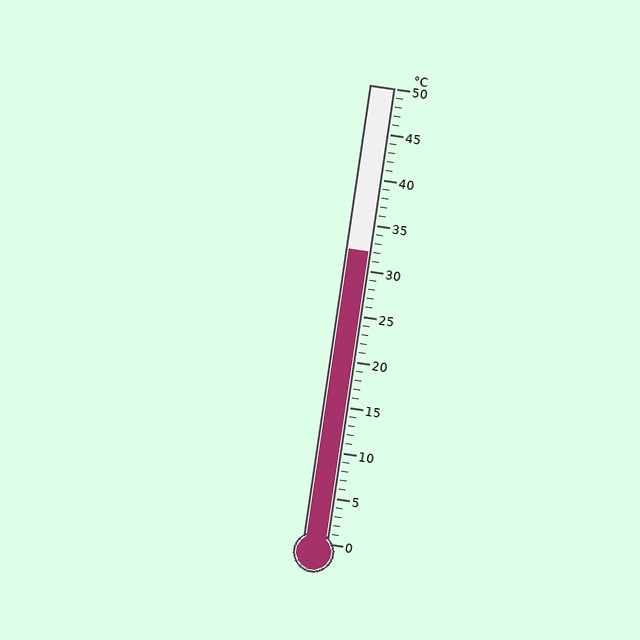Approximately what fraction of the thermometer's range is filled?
The thermometer is filled to approximately 65% of its range.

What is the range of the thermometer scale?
The thermometer scale ranges from 0°C to 50°C.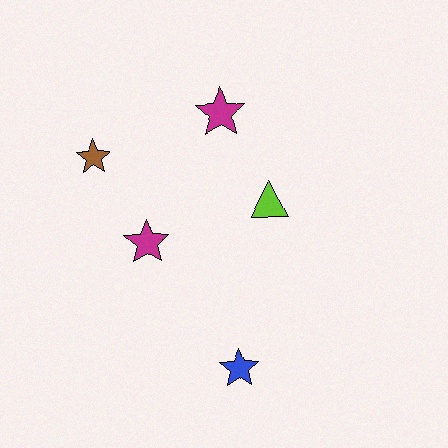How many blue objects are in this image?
There is 1 blue object.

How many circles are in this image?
There are no circles.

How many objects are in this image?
There are 5 objects.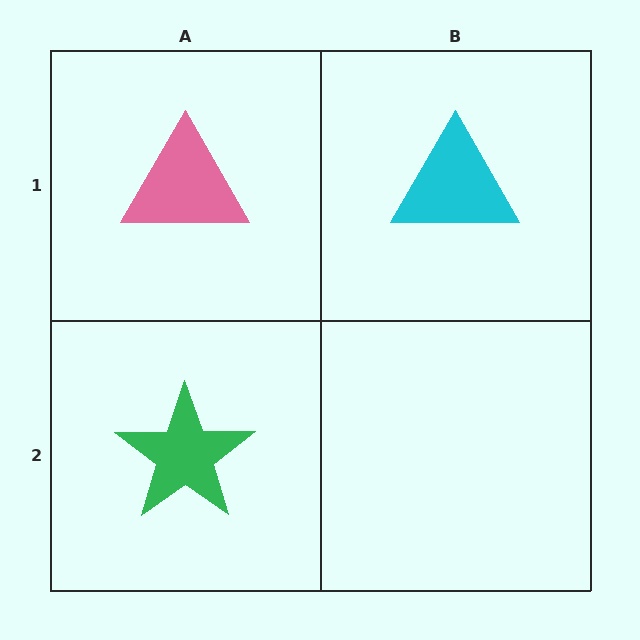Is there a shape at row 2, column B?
No, that cell is empty.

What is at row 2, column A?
A green star.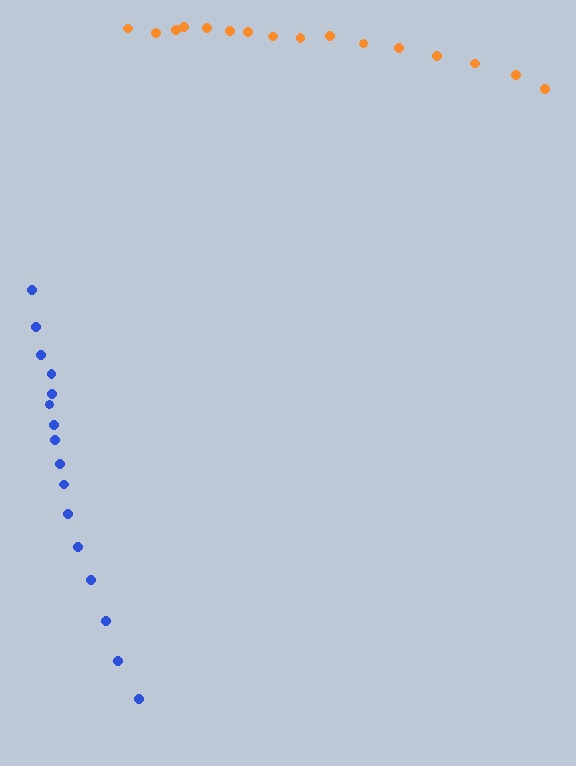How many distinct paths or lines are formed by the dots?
There are 2 distinct paths.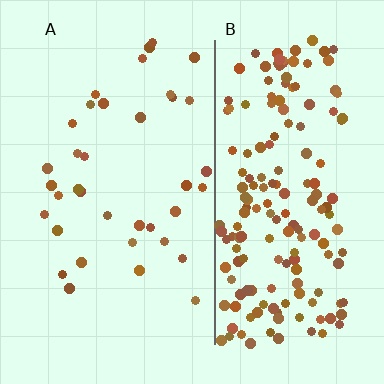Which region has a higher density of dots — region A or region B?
B (the right).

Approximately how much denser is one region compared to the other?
Approximately 5.1× — region B over region A.